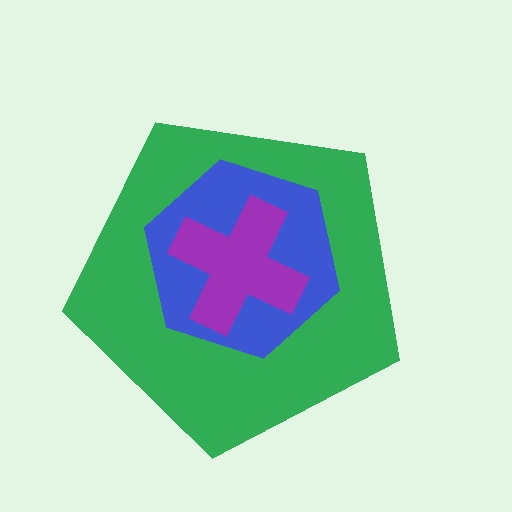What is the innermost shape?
The purple cross.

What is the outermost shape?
The green pentagon.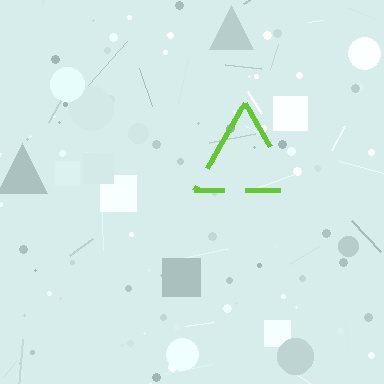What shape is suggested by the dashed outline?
The dashed outline suggests a triangle.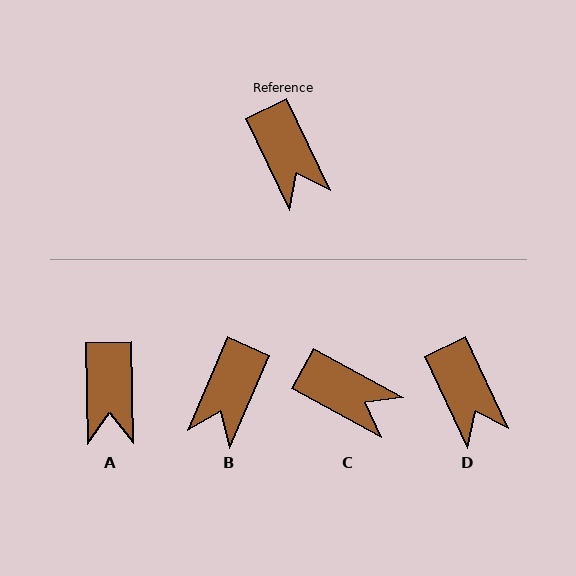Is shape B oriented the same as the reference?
No, it is off by about 49 degrees.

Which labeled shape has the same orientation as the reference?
D.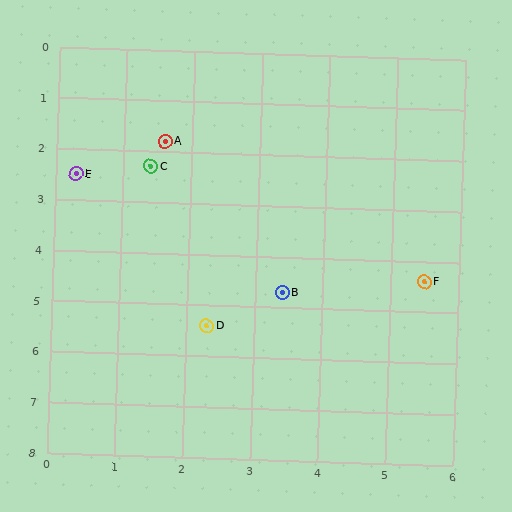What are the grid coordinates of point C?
Point C is at approximately (1.4, 2.3).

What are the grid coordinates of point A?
Point A is at approximately (1.6, 1.8).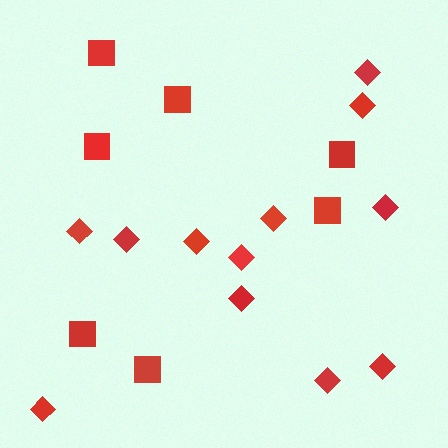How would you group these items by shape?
There are 2 groups: one group of squares (7) and one group of diamonds (12).